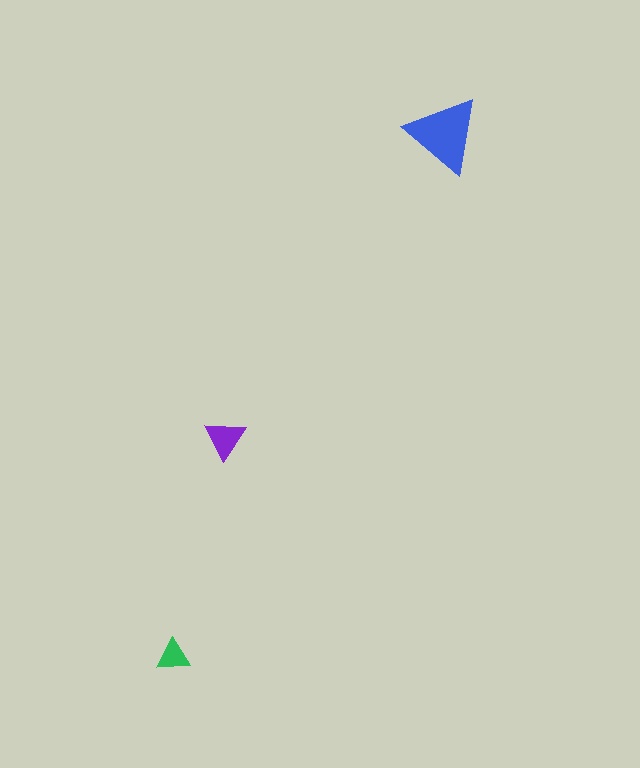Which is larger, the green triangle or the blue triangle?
The blue one.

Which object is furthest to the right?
The blue triangle is rightmost.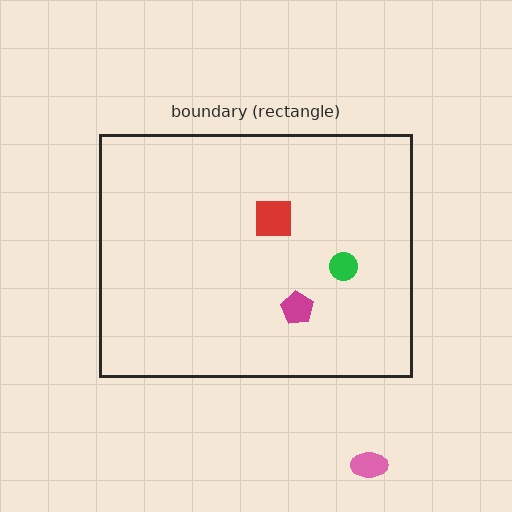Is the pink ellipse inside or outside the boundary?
Outside.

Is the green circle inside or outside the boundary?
Inside.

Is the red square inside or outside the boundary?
Inside.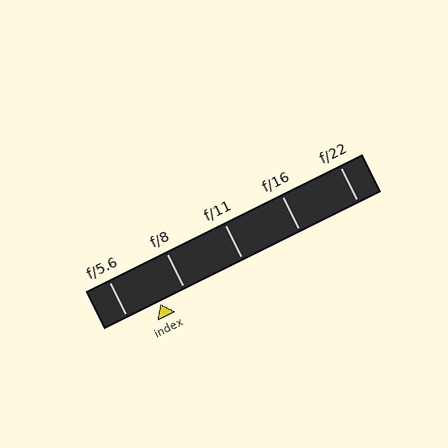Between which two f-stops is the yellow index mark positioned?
The index mark is between f/5.6 and f/8.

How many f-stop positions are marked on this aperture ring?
There are 5 f-stop positions marked.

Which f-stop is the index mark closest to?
The index mark is closest to f/8.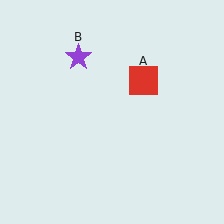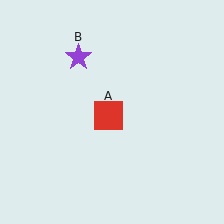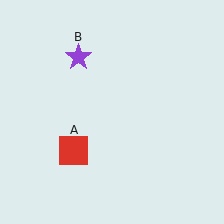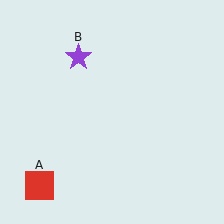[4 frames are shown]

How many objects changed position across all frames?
1 object changed position: red square (object A).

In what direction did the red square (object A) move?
The red square (object A) moved down and to the left.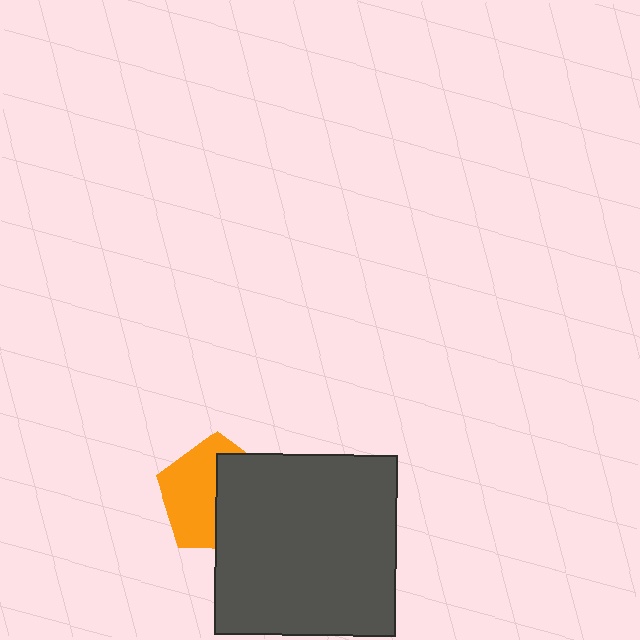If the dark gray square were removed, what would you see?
You would see the complete orange pentagon.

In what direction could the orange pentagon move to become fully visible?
The orange pentagon could move left. That would shift it out from behind the dark gray square entirely.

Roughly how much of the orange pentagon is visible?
About half of it is visible (roughly 51%).